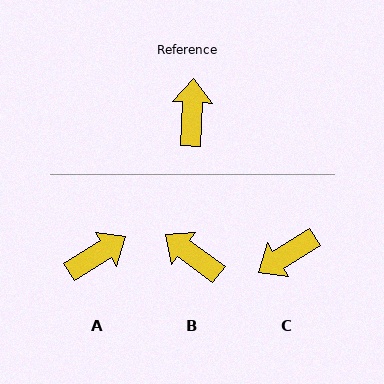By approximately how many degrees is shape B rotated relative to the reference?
Approximately 57 degrees counter-clockwise.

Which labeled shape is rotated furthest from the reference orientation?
C, about 125 degrees away.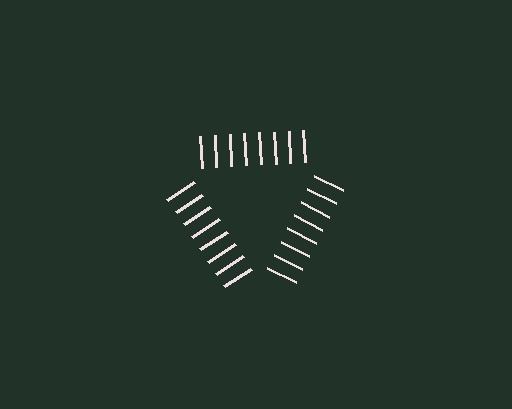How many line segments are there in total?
24 — 8 along each of the 3 edges.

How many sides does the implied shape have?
3 sides — the line-ends trace a triangle.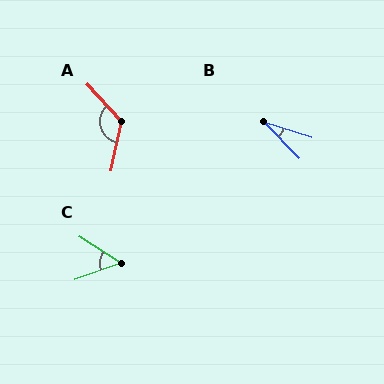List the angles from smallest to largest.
B (27°), C (52°), A (125°).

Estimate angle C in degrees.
Approximately 52 degrees.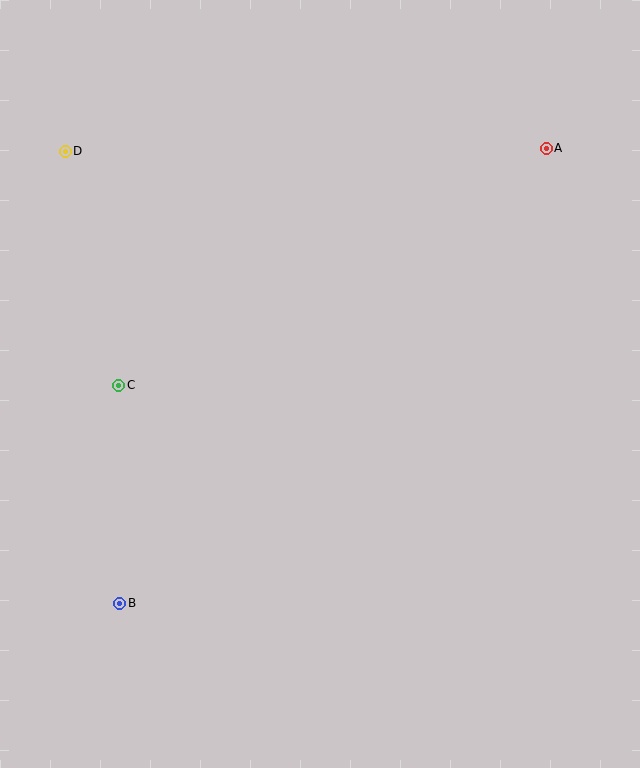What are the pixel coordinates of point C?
Point C is at (119, 385).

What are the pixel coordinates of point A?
Point A is at (546, 148).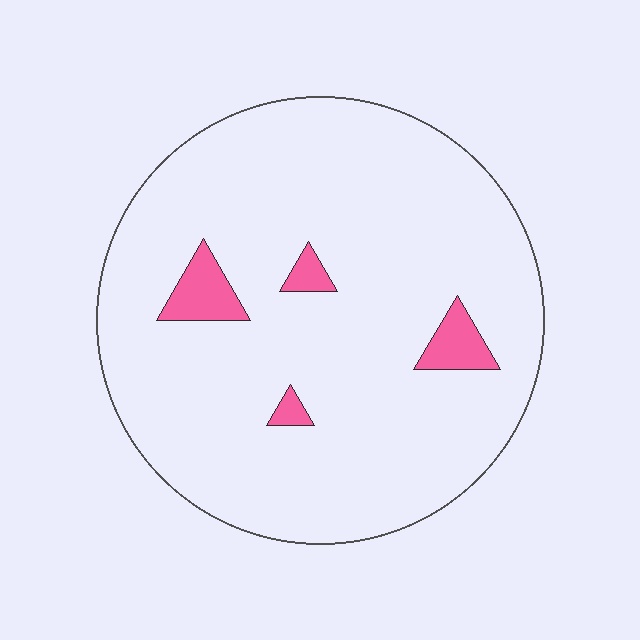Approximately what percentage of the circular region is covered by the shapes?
Approximately 5%.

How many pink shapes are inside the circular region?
4.